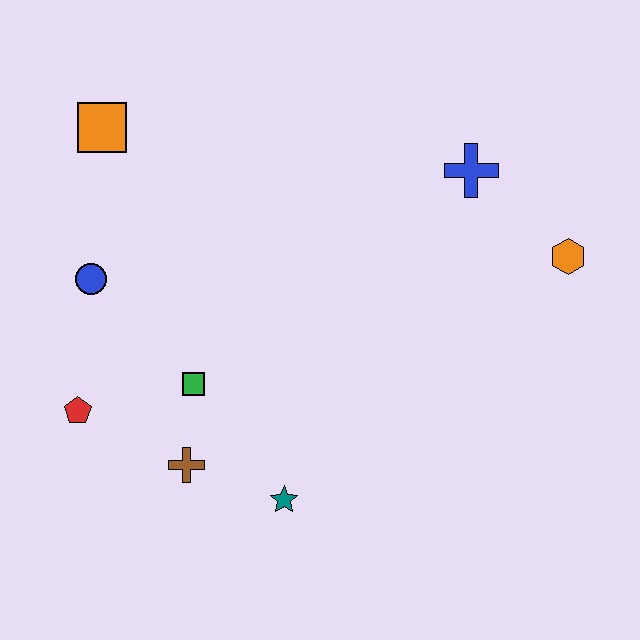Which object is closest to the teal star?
The brown cross is closest to the teal star.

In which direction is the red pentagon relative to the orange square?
The red pentagon is below the orange square.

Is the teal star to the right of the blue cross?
No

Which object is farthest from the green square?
The orange hexagon is farthest from the green square.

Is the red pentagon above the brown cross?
Yes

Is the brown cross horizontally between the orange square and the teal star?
Yes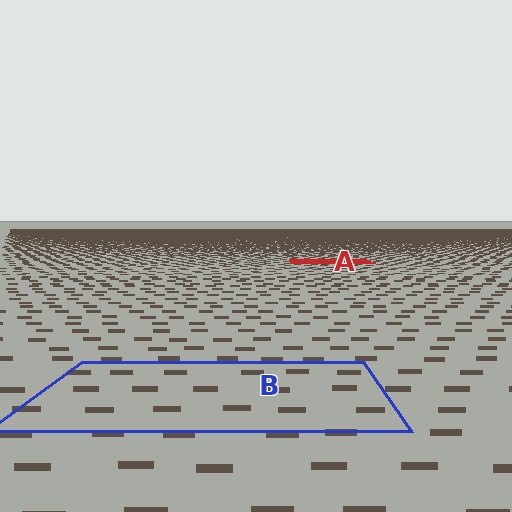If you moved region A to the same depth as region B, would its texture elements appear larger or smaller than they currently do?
They would appear larger. At a closer depth, the same texture elements are projected at a bigger on-screen size.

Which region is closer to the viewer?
Region B is closer. The texture elements there are larger and more spread out.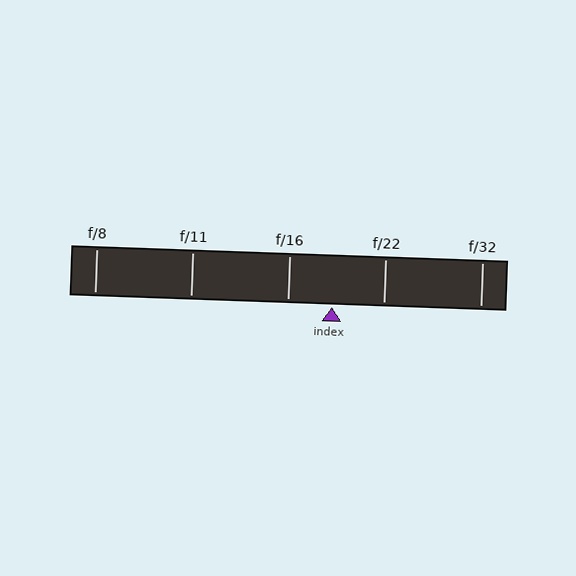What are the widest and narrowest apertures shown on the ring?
The widest aperture shown is f/8 and the narrowest is f/32.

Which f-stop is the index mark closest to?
The index mark is closest to f/16.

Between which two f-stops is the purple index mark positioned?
The index mark is between f/16 and f/22.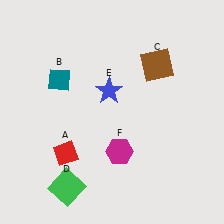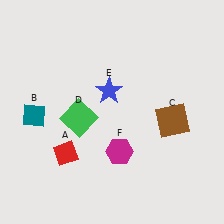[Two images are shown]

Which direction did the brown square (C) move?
The brown square (C) moved down.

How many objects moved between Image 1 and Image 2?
3 objects moved between the two images.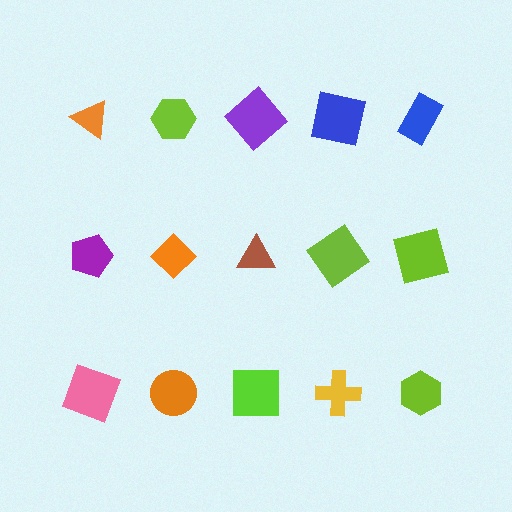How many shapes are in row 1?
5 shapes.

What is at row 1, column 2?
A lime hexagon.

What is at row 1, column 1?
An orange triangle.